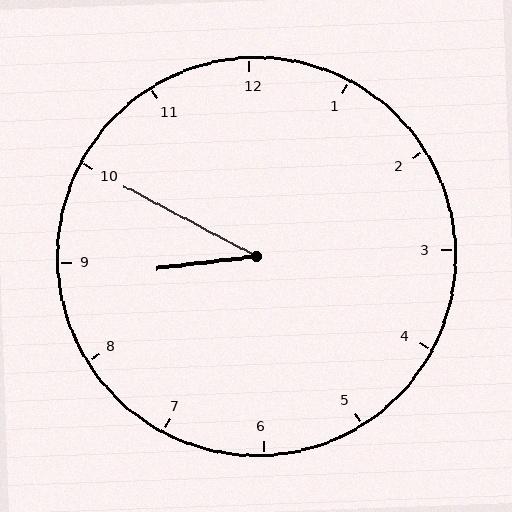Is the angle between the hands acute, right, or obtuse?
It is acute.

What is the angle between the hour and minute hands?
Approximately 35 degrees.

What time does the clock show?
8:50.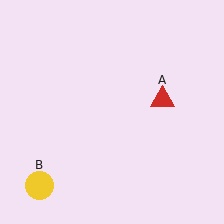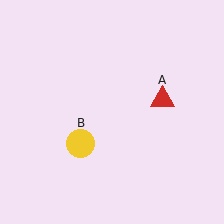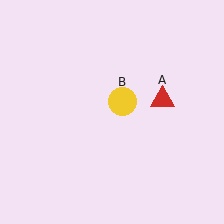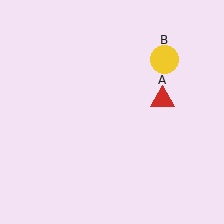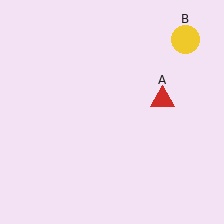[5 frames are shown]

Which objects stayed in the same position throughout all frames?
Red triangle (object A) remained stationary.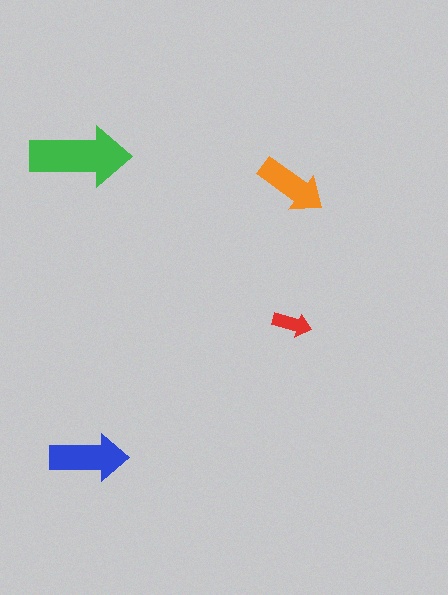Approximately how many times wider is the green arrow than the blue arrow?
About 1.5 times wider.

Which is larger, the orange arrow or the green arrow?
The green one.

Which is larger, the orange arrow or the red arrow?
The orange one.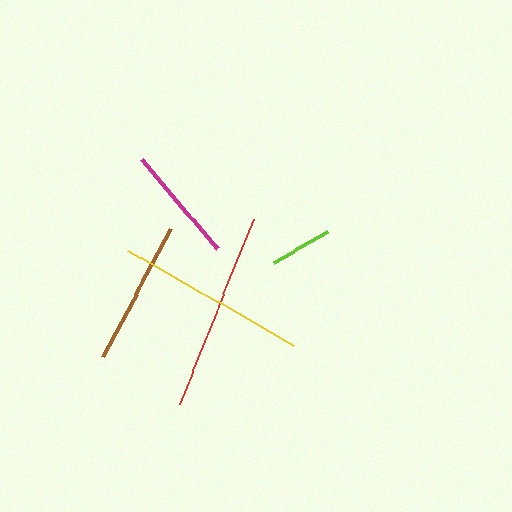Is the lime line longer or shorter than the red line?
The red line is longer than the lime line.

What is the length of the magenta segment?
The magenta segment is approximately 117 pixels long.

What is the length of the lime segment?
The lime segment is approximately 61 pixels long.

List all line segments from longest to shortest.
From longest to shortest: red, yellow, brown, magenta, lime.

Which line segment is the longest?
The red line is the longest at approximately 199 pixels.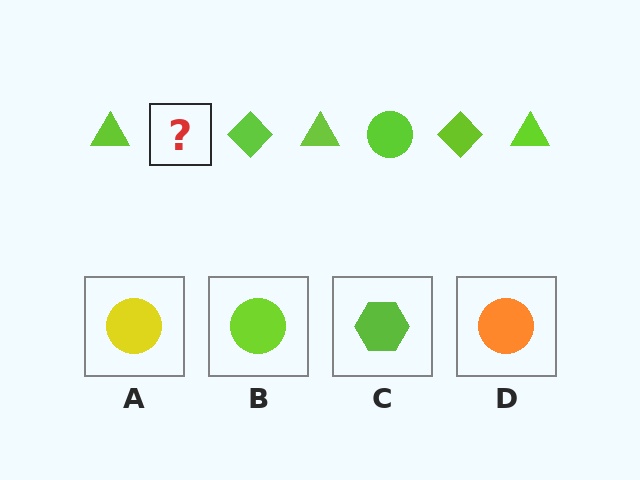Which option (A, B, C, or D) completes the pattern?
B.